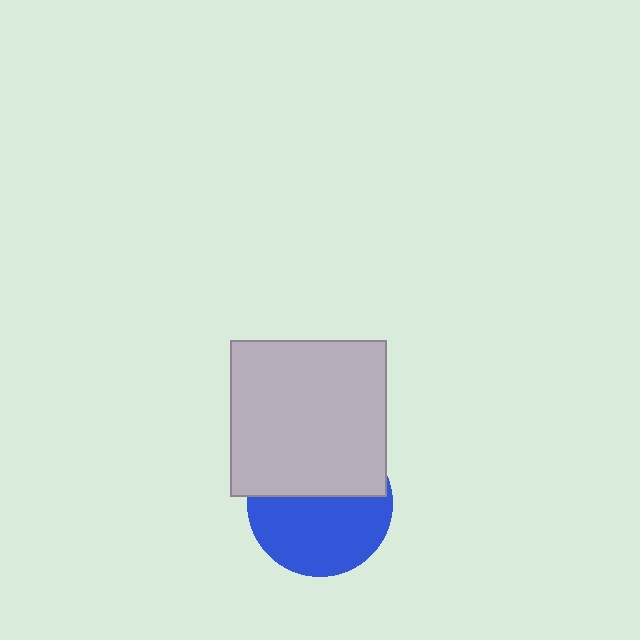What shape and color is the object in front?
The object in front is a light gray square.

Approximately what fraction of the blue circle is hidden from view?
Roughly 44% of the blue circle is hidden behind the light gray square.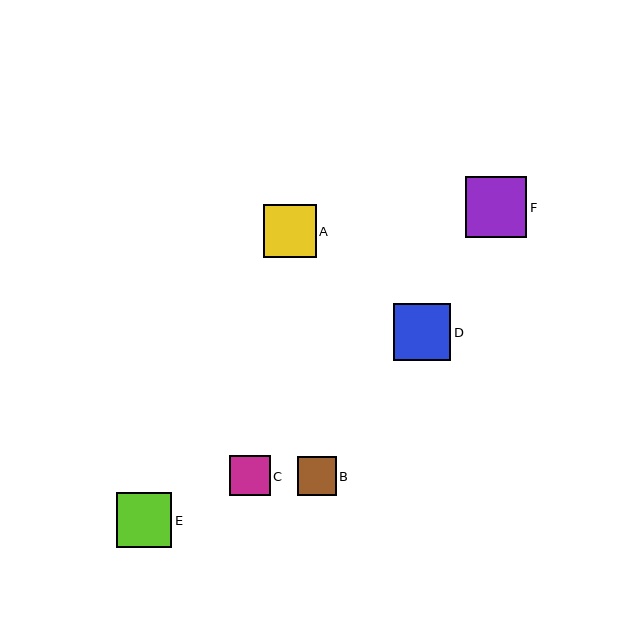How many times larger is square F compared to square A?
Square F is approximately 1.2 times the size of square A.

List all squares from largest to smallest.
From largest to smallest: F, D, E, A, C, B.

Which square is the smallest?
Square B is the smallest with a size of approximately 39 pixels.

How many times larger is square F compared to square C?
Square F is approximately 1.5 times the size of square C.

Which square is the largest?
Square F is the largest with a size of approximately 61 pixels.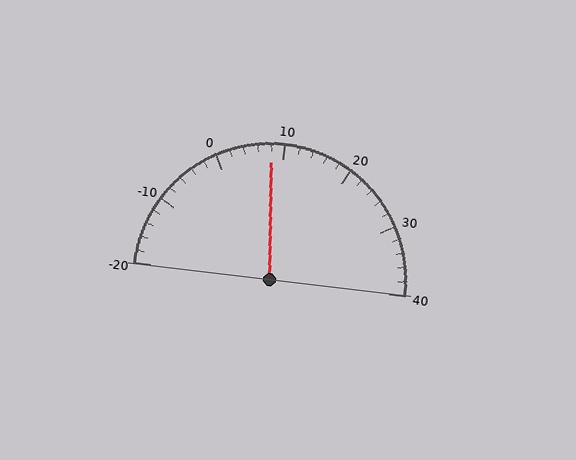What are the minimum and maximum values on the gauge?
The gauge ranges from -20 to 40.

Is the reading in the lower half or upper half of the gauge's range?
The reading is in the lower half of the range (-20 to 40).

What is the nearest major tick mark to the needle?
The nearest major tick mark is 10.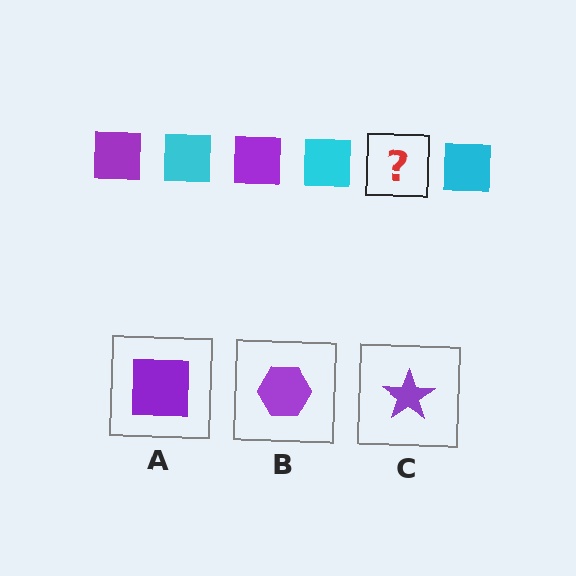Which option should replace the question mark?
Option A.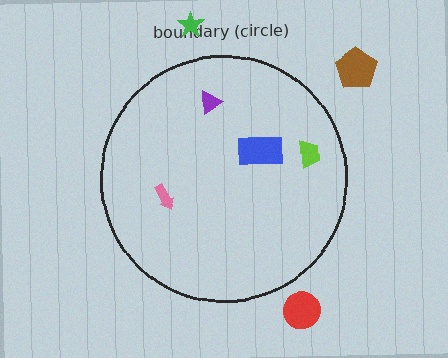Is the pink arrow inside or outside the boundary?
Inside.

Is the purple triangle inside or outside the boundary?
Inside.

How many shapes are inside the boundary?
4 inside, 3 outside.